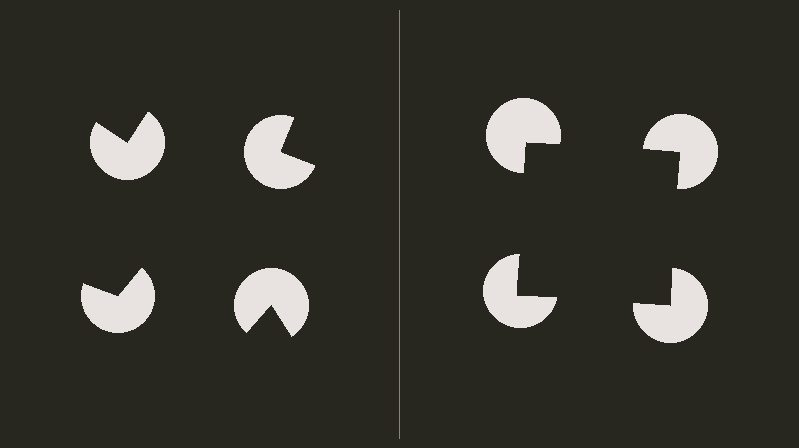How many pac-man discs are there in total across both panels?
8 — 4 on each side.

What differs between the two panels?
The pac-man discs are positioned identically on both sides; only the wedge orientations differ. On the right they align to a square; on the left they are misaligned.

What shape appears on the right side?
An illusory square.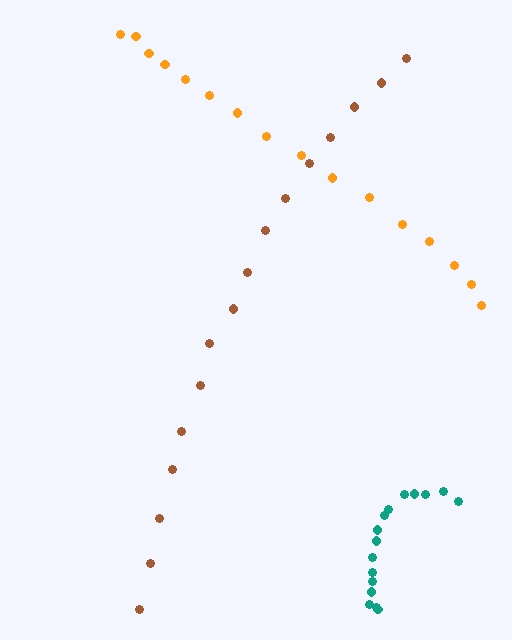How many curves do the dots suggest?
There are 3 distinct paths.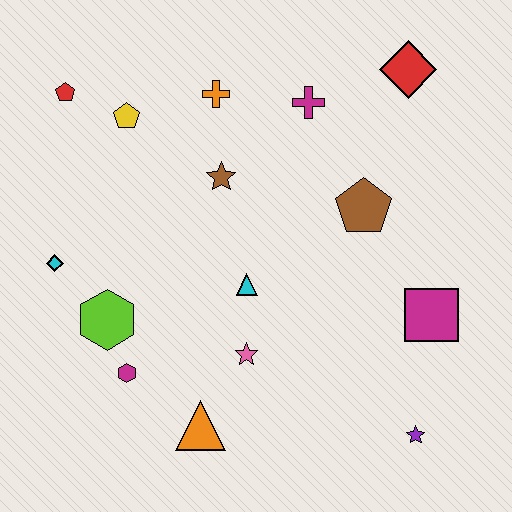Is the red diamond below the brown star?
No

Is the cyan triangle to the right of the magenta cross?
No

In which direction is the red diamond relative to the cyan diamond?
The red diamond is to the right of the cyan diamond.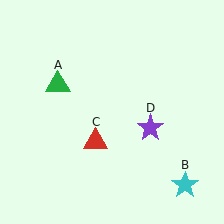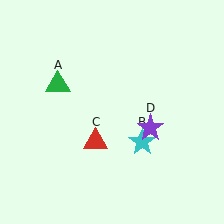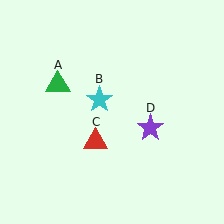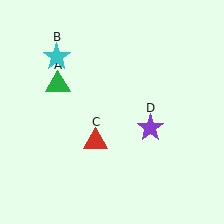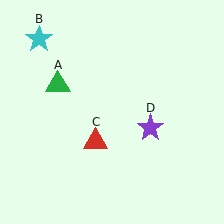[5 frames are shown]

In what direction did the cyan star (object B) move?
The cyan star (object B) moved up and to the left.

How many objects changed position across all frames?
1 object changed position: cyan star (object B).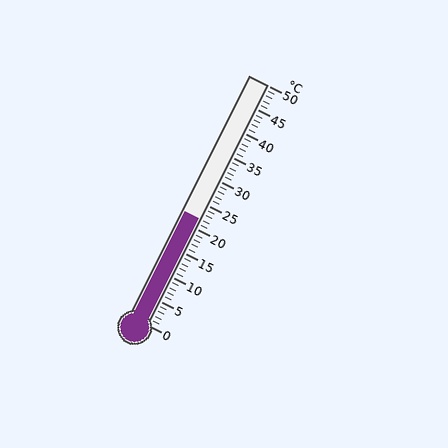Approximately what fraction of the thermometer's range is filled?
The thermometer is filled to approximately 45% of its range.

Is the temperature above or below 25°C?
The temperature is below 25°C.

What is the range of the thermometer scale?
The thermometer scale ranges from 0°C to 50°C.